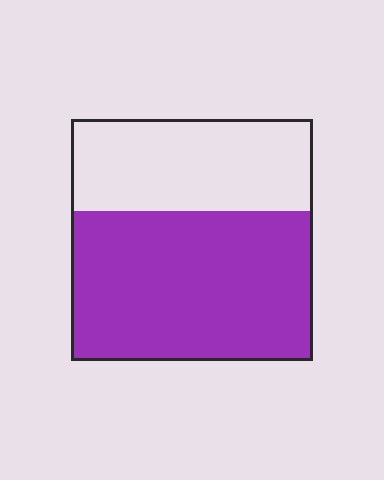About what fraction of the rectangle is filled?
About five eighths (5/8).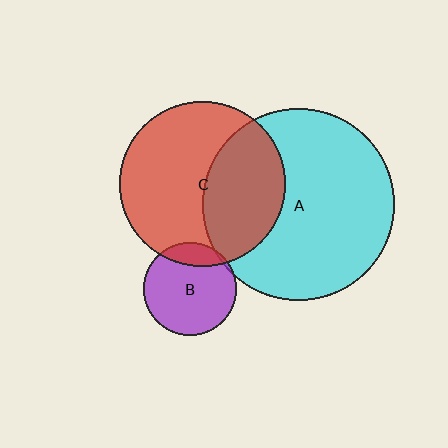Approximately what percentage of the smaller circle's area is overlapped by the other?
Approximately 15%.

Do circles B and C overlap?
Yes.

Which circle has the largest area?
Circle A (cyan).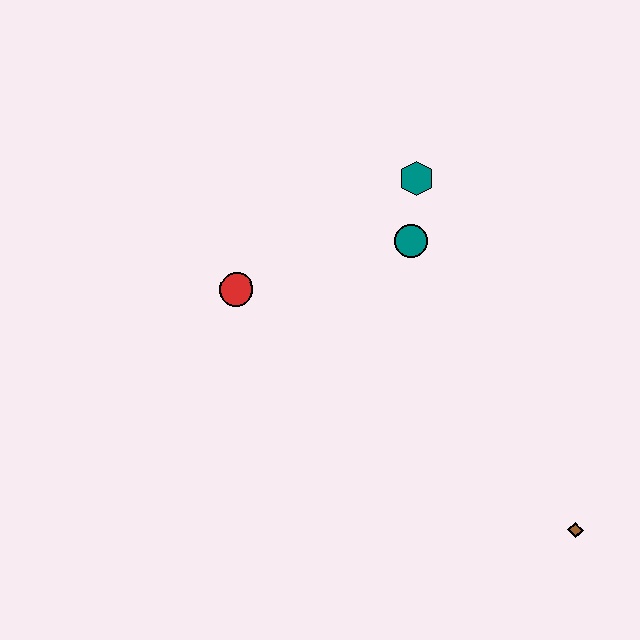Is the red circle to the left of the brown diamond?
Yes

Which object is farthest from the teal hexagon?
The brown diamond is farthest from the teal hexagon.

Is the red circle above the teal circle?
No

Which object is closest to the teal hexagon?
The teal circle is closest to the teal hexagon.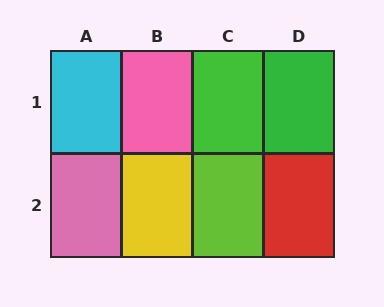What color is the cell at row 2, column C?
Lime.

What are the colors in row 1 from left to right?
Cyan, pink, green, green.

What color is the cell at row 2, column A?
Pink.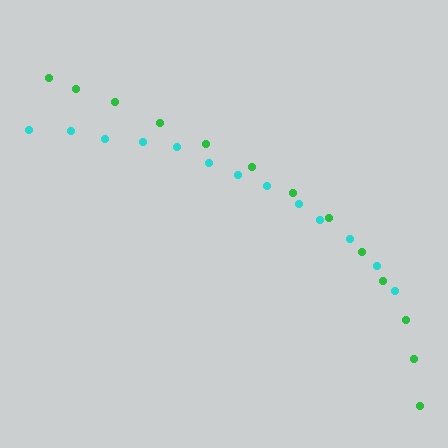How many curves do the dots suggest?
There are 2 distinct paths.